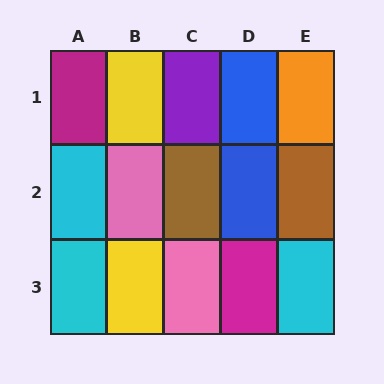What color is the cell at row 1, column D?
Blue.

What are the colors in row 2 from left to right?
Cyan, pink, brown, blue, brown.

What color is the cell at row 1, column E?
Orange.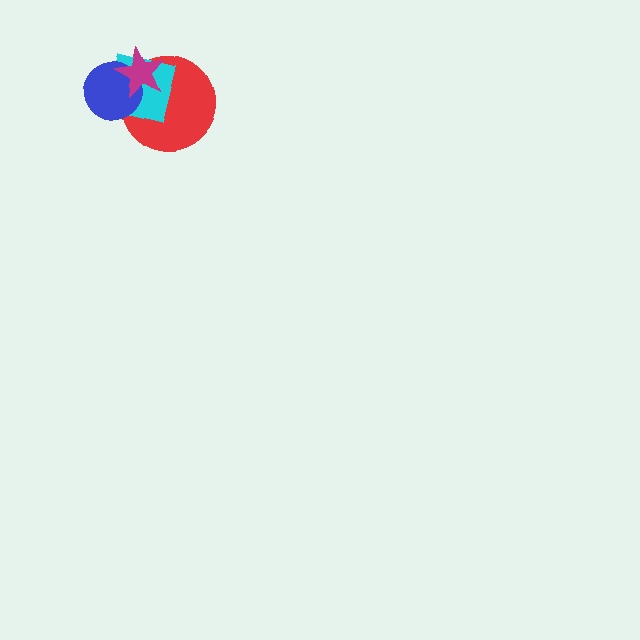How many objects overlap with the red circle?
3 objects overlap with the red circle.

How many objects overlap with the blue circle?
3 objects overlap with the blue circle.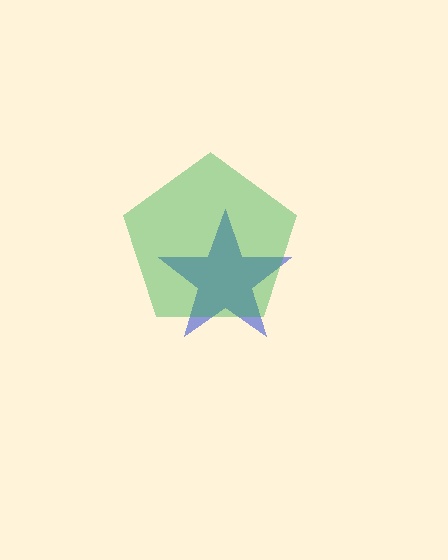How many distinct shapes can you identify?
There are 2 distinct shapes: a blue star, a green pentagon.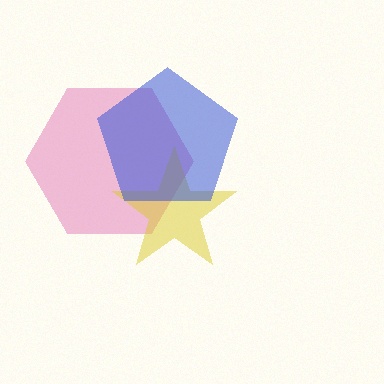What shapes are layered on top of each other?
The layered shapes are: a pink hexagon, a yellow star, a blue pentagon.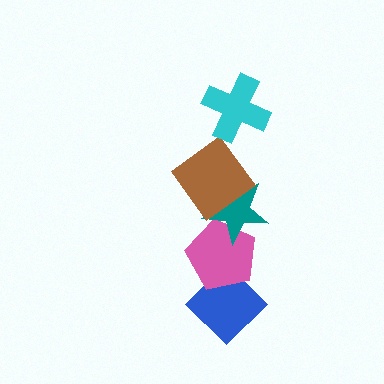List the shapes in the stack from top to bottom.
From top to bottom: the cyan cross, the brown diamond, the teal star, the pink pentagon, the blue diamond.